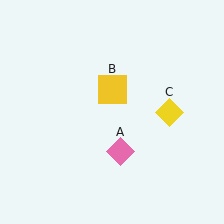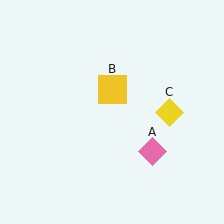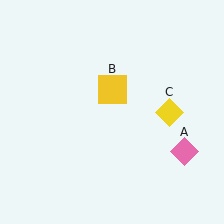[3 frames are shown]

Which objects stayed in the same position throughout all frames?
Yellow square (object B) and yellow diamond (object C) remained stationary.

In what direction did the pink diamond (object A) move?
The pink diamond (object A) moved right.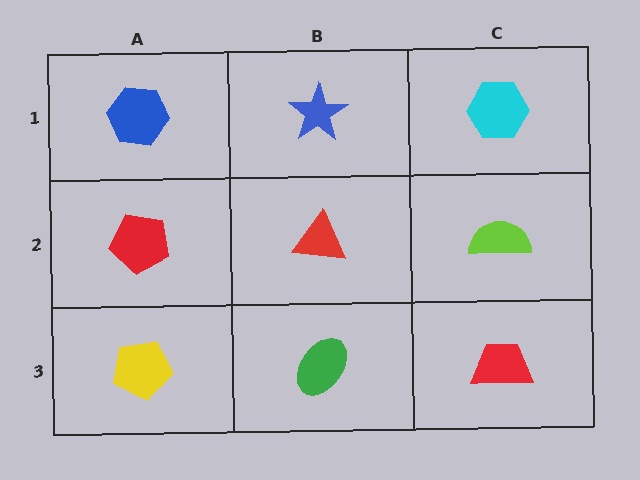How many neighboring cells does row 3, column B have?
3.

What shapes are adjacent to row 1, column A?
A red pentagon (row 2, column A), a blue star (row 1, column B).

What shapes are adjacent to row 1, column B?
A red triangle (row 2, column B), a blue hexagon (row 1, column A), a cyan hexagon (row 1, column C).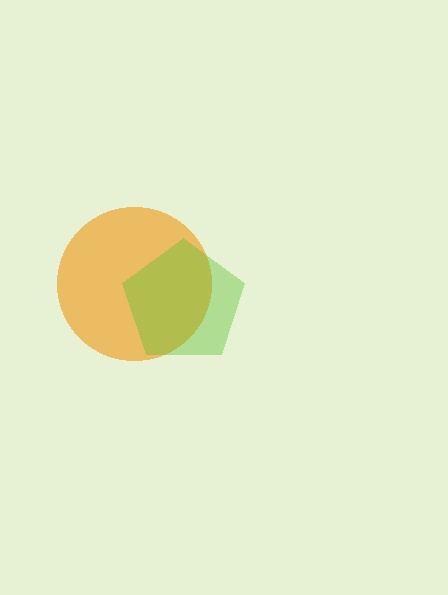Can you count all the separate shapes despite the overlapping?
Yes, there are 2 separate shapes.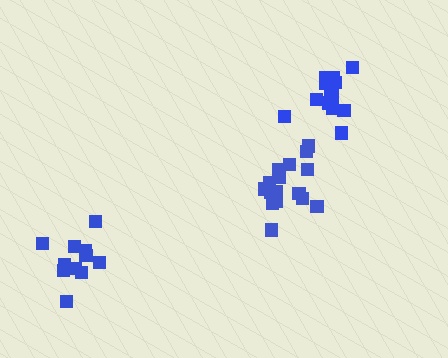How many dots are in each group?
Group 1: 11 dots, Group 2: 13 dots, Group 3: 16 dots (40 total).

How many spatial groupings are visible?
There are 3 spatial groupings.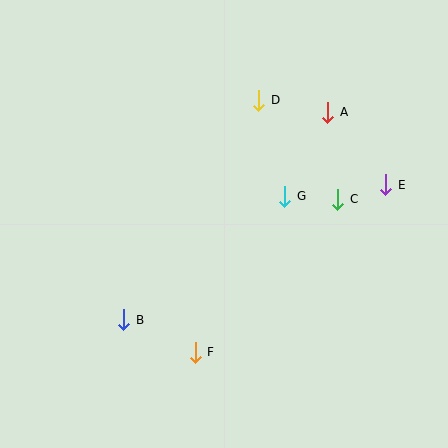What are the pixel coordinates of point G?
Point G is at (285, 196).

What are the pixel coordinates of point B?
Point B is at (124, 320).